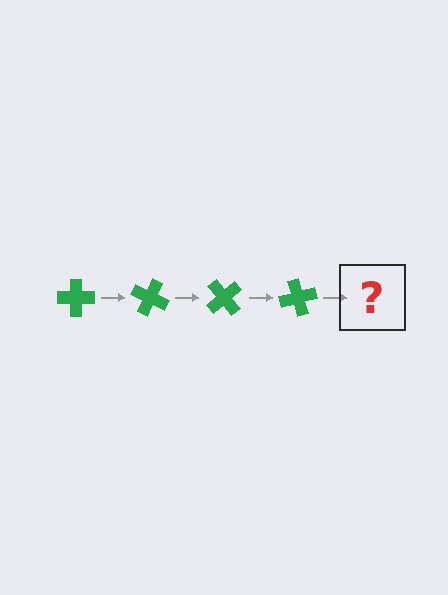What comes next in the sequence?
The next element should be a green cross rotated 100 degrees.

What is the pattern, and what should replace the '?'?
The pattern is that the cross rotates 25 degrees each step. The '?' should be a green cross rotated 100 degrees.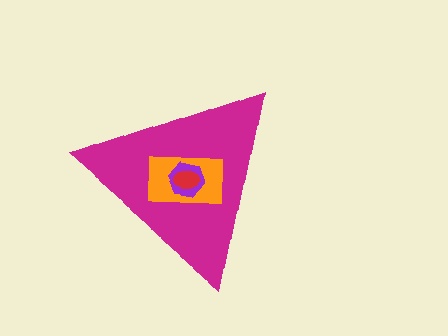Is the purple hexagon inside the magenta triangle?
Yes.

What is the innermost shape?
The red ellipse.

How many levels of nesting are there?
4.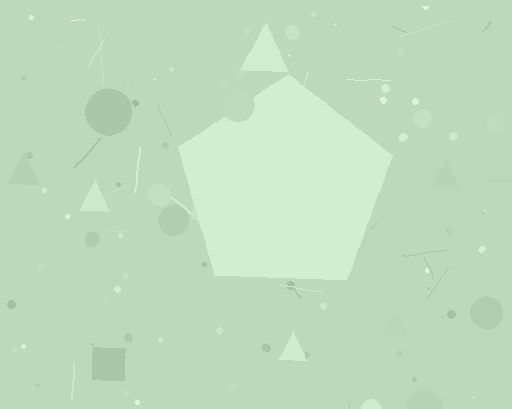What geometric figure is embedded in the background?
A pentagon is embedded in the background.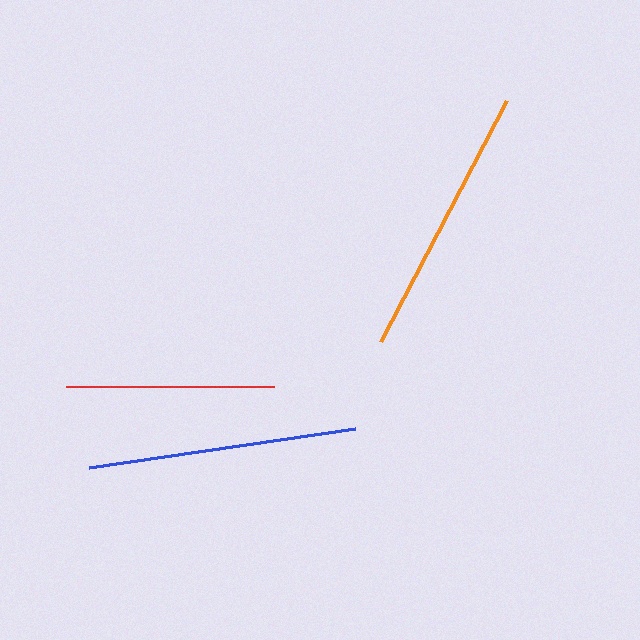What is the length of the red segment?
The red segment is approximately 208 pixels long.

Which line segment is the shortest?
The red line is the shortest at approximately 208 pixels.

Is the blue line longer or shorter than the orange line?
The orange line is longer than the blue line.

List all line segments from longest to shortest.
From longest to shortest: orange, blue, red.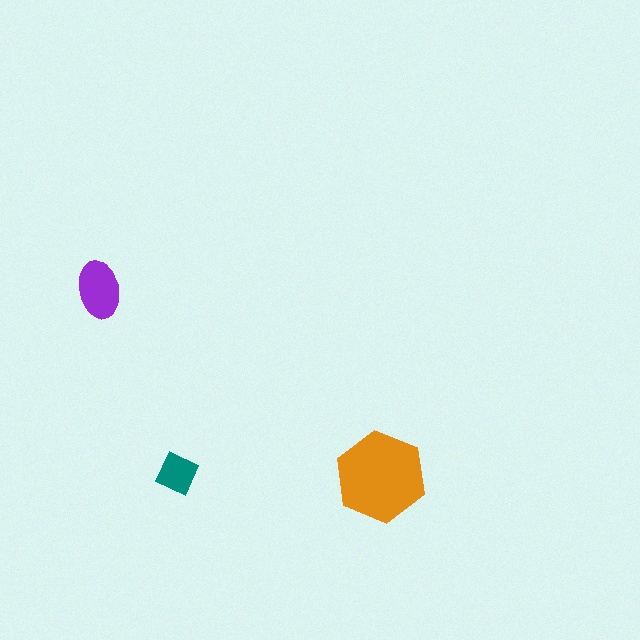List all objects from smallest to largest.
The teal diamond, the purple ellipse, the orange hexagon.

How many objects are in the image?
There are 3 objects in the image.